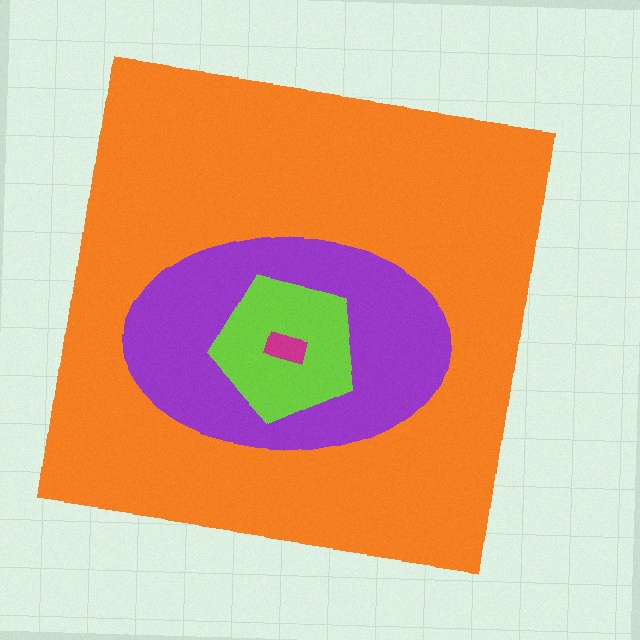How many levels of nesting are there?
4.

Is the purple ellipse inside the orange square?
Yes.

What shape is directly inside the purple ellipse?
The lime pentagon.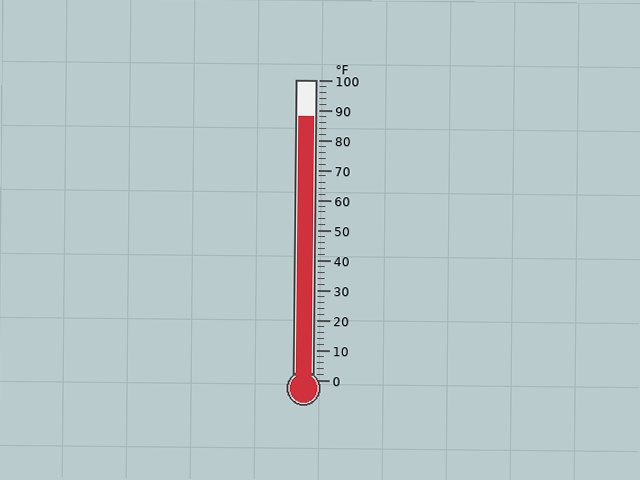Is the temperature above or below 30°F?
The temperature is above 30°F.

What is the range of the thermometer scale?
The thermometer scale ranges from 0°F to 100°F.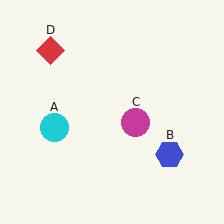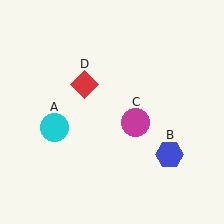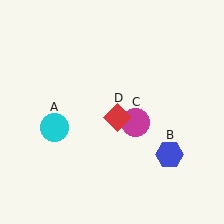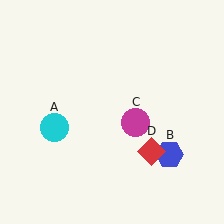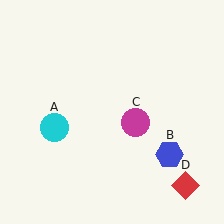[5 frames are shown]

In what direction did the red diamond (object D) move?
The red diamond (object D) moved down and to the right.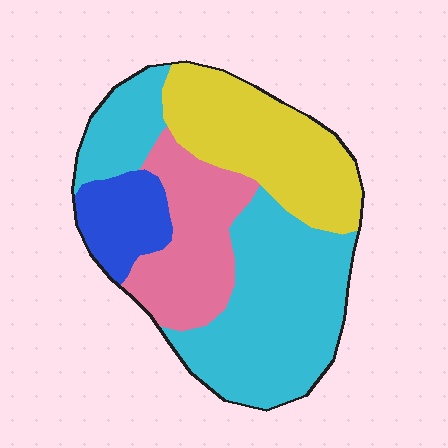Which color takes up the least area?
Blue, at roughly 10%.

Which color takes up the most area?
Cyan, at roughly 45%.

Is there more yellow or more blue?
Yellow.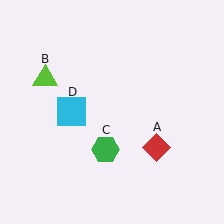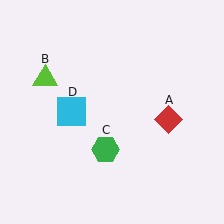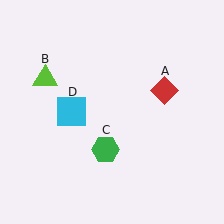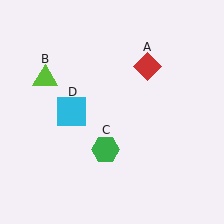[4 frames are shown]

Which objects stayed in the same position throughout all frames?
Lime triangle (object B) and green hexagon (object C) and cyan square (object D) remained stationary.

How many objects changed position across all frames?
1 object changed position: red diamond (object A).